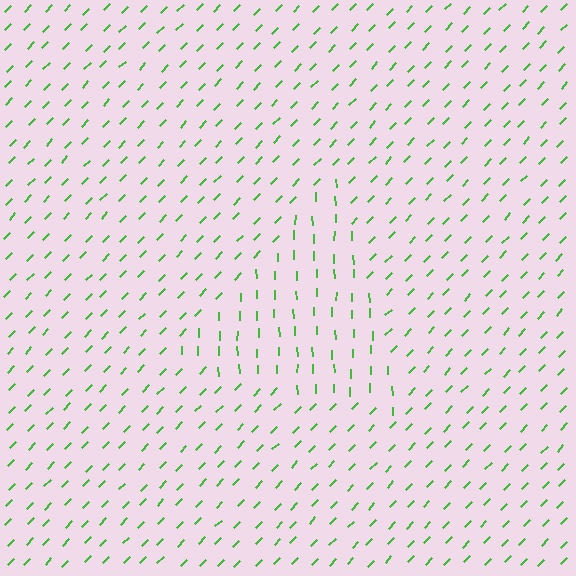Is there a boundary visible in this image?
Yes, there is a texture boundary formed by a change in line orientation.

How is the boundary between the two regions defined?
The boundary is defined purely by a change in line orientation (approximately 45 degrees difference). All lines are the same color and thickness.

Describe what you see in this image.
The image is filled with small green line segments. A triangle region in the image has lines oriented differently from the surrounding lines, creating a visible texture boundary.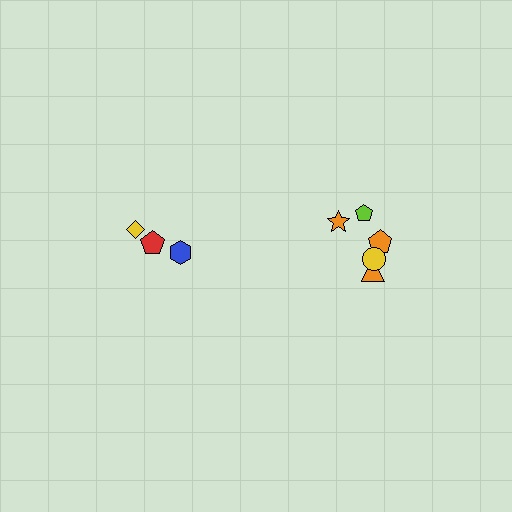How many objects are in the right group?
There are 5 objects.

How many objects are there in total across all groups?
There are 8 objects.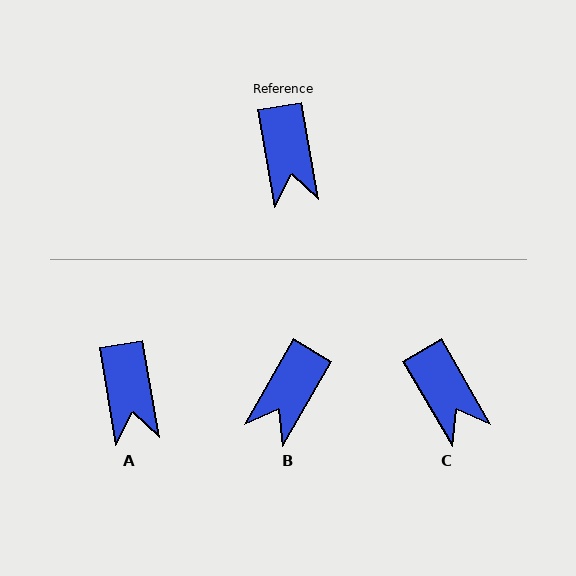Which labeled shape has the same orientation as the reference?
A.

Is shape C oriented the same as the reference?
No, it is off by about 20 degrees.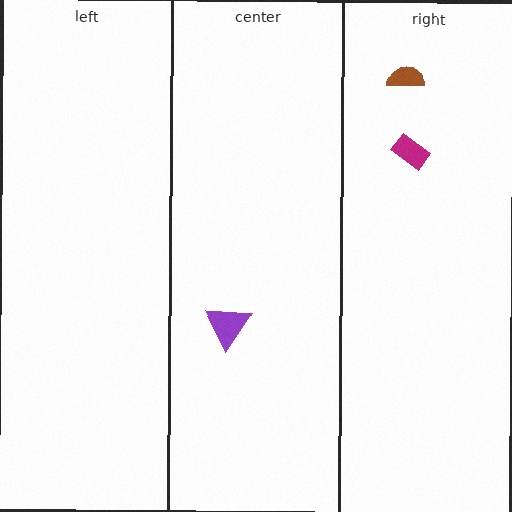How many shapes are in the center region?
1.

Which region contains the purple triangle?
The center region.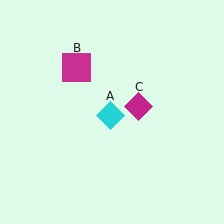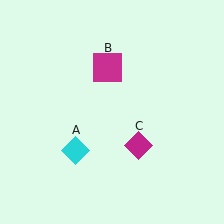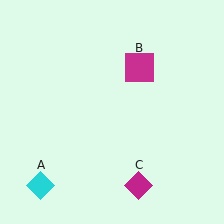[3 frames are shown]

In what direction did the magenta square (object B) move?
The magenta square (object B) moved right.